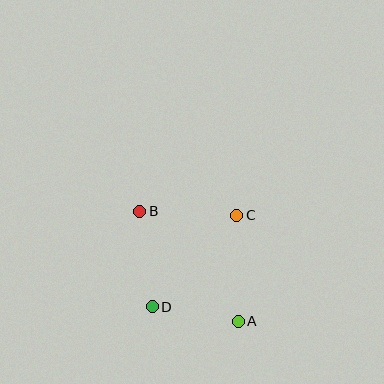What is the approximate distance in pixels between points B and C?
The distance between B and C is approximately 97 pixels.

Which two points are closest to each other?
Points A and D are closest to each other.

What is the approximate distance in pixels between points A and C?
The distance between A and C is approximately 106 pixels.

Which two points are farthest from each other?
Points A and B are farthest from each other.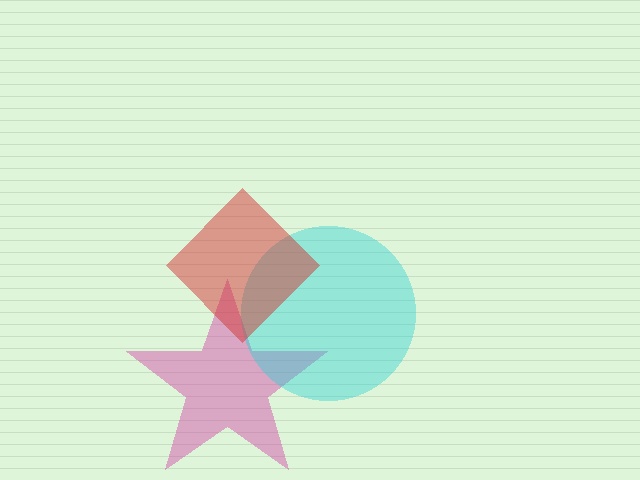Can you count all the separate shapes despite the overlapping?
Yes, there are 3 separate shapes.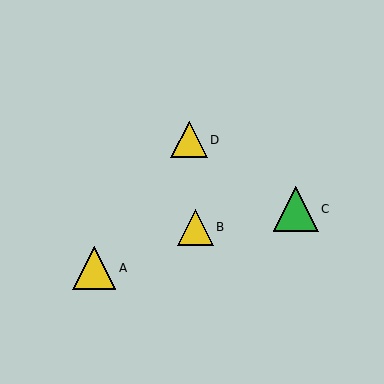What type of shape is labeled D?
Shape D is a yellow triangle.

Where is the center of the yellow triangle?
The center of the yellow triangle is at (94, 268).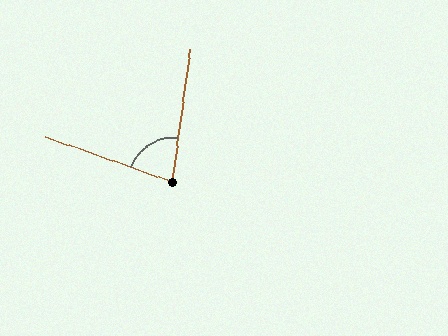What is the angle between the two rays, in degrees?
Approximately 78 degrees.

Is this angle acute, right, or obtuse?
It is acute.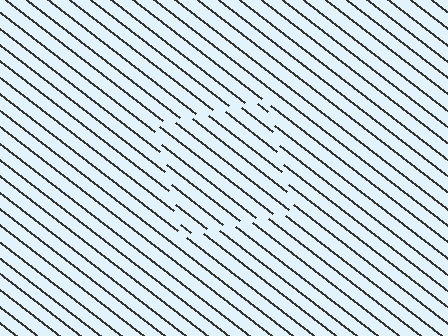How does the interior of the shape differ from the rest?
The interior of the shape contains the same grating, shifted by half a period — the contour is defined by the phase discontinuity where line-ends from the inner and outer gratings abut.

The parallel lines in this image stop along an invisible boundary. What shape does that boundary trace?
An illusory square. The interior of the shape contains the same grating, shifted by half a period — the contour is defined by the phase discontinuity where line-ends from the inner and outer gratings abut.